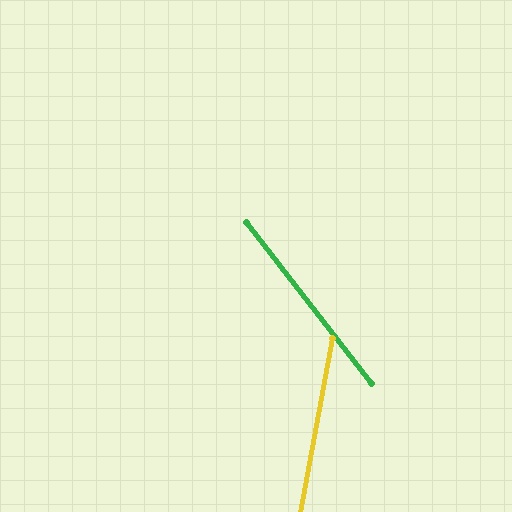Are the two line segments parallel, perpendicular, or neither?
Neither parallel nor perpendicular — they differ by about 48°.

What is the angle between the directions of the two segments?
Approximately 48 degrees.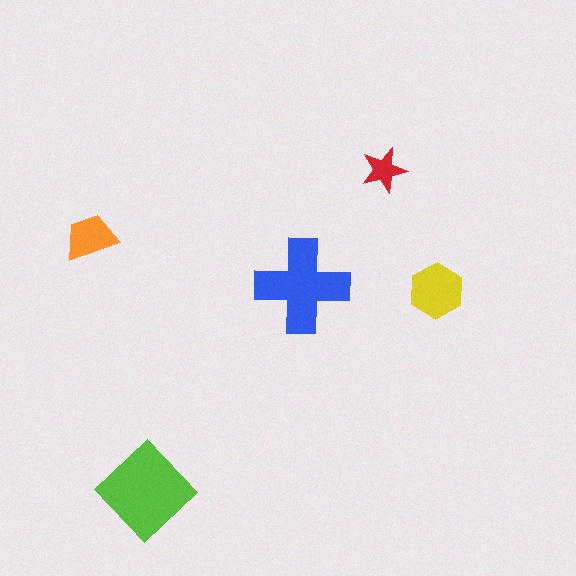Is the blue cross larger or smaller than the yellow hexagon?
Larger.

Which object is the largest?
The lime diamond.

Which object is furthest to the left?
The orange trapezoid is leftmost.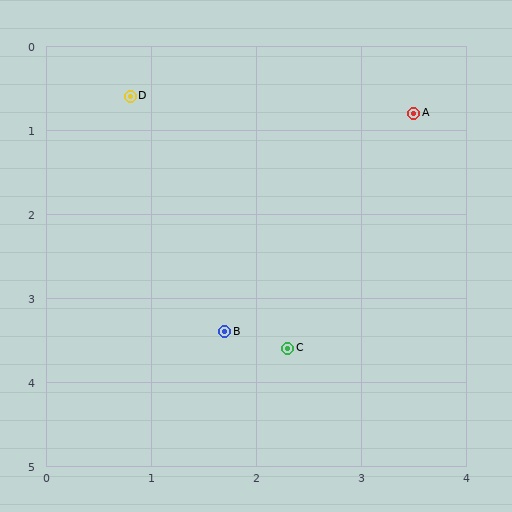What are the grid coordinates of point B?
Point B is at approximately (1.7, 3.4).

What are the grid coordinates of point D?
Point D is at approximately (0.8, 0.6).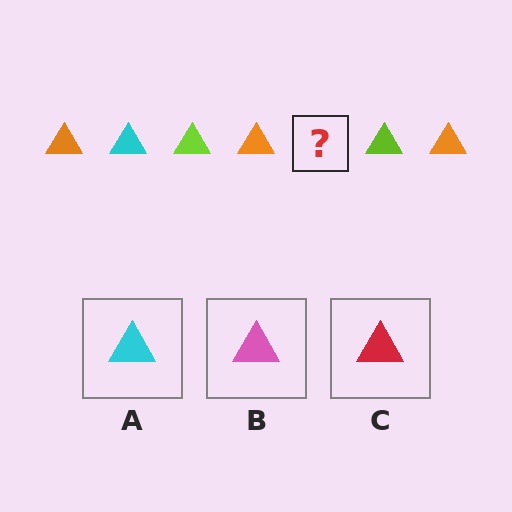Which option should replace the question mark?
Option A.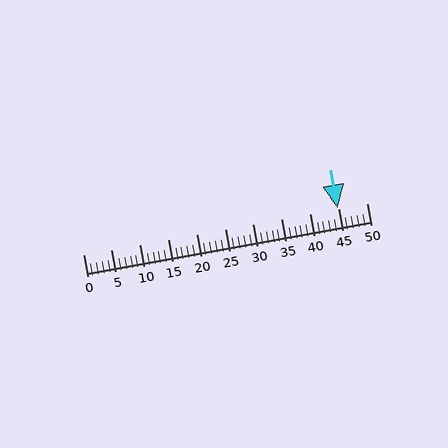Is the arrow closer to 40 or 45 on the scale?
The arrow is closer to 45.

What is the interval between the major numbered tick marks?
The major tick marks are spaced 5 units apart.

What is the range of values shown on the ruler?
The ruler shows values from 0 to 50.